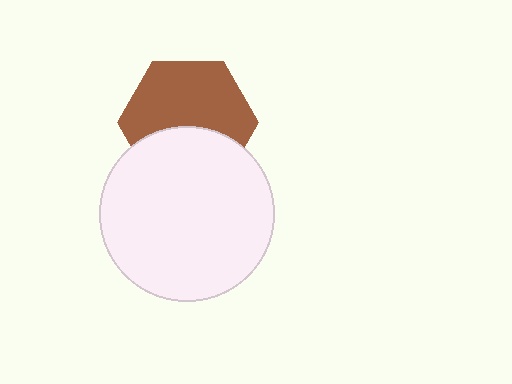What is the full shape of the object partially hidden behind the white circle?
The partially hidden object is a brown hexagon.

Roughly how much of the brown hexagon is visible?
About half of it is visible (roughly 61%).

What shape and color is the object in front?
The object in front is a white circle.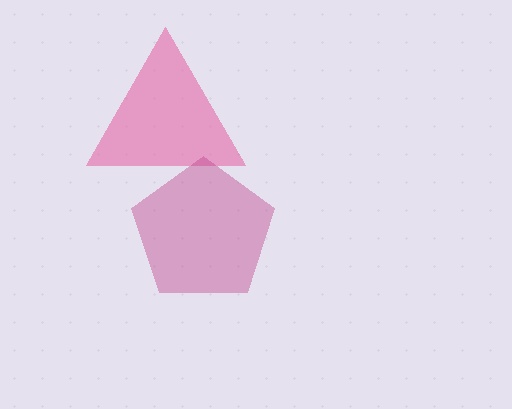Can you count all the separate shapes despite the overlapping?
Yes, there are 2 separate shapes.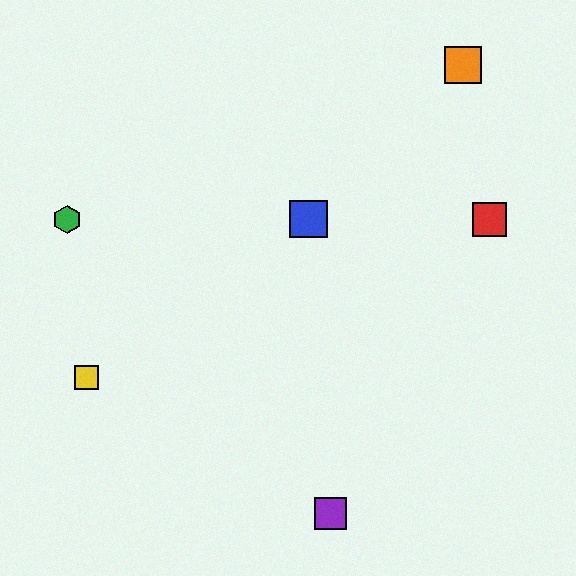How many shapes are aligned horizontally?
3 shapes (the red square, the blue square, the green hexagon) are aligned horizontally.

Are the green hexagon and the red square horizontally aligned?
Yes, both are at y≈219.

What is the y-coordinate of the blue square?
The blue square is at y≈219.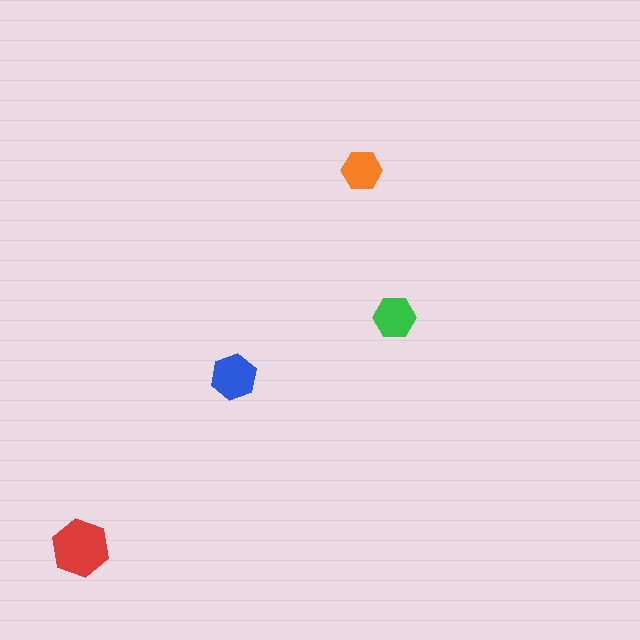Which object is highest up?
The orange hexagon is topmost.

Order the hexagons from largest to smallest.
the red one, the blue one, the green one, the orange one.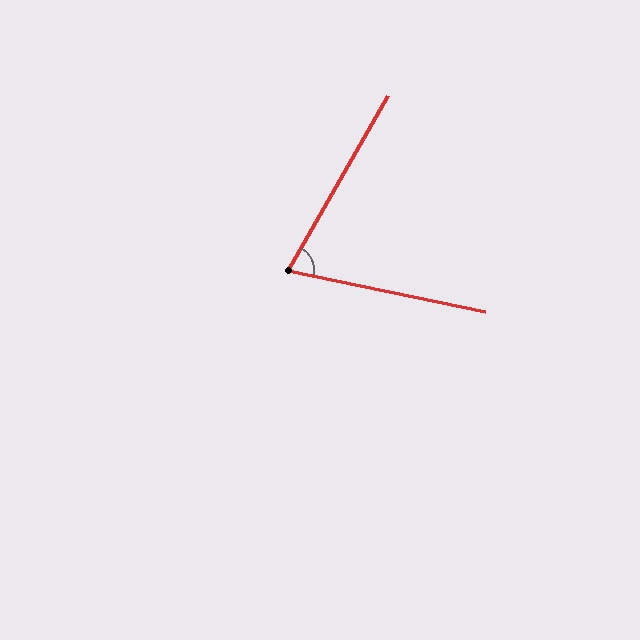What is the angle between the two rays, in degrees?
Approximately 72 degrees.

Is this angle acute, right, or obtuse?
It is acute.